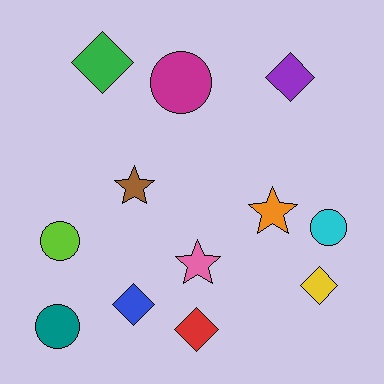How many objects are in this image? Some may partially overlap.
There are 12 objects.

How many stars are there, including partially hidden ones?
There are 3 stars.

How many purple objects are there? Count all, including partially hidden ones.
There is 1 purple object.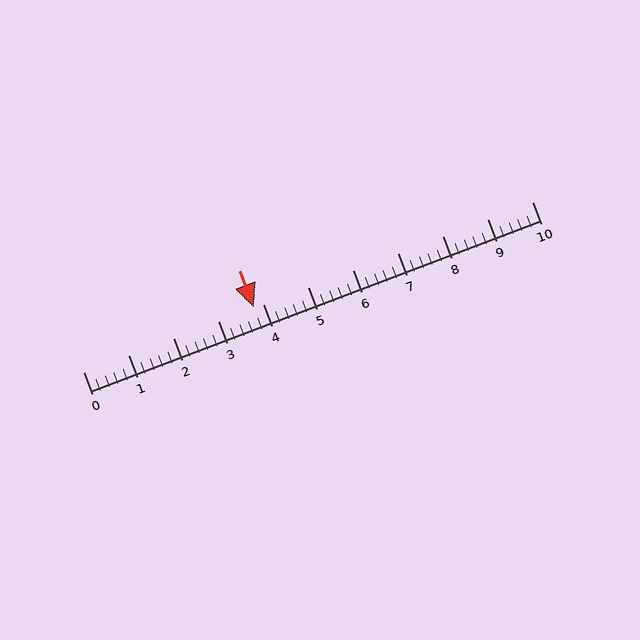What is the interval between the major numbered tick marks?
The major tick marks are spaced 1 units apart.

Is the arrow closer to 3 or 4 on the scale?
The arrow is closer to 4.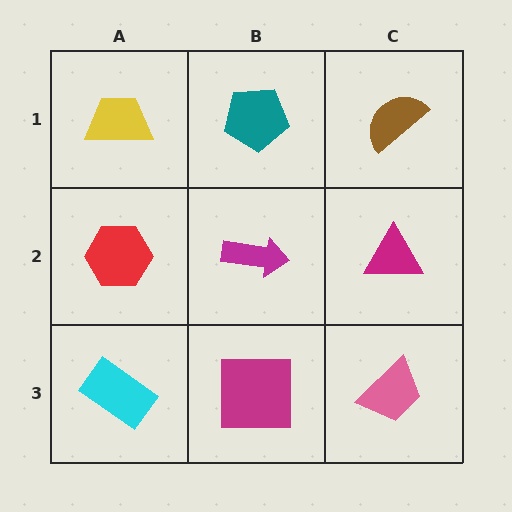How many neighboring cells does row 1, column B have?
3.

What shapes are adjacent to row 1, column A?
A red hexagon (row 2, column A), a teal pentagon (row 1, column B).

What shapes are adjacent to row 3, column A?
A red hexagon (row 2, column A), a magenta square (row 3, column B).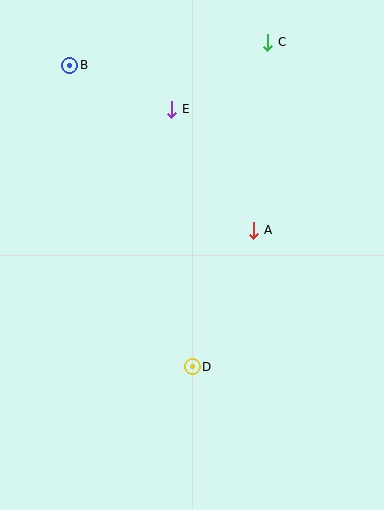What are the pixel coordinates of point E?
Point E is at (172, 109).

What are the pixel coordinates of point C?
Point C is at (268, 42).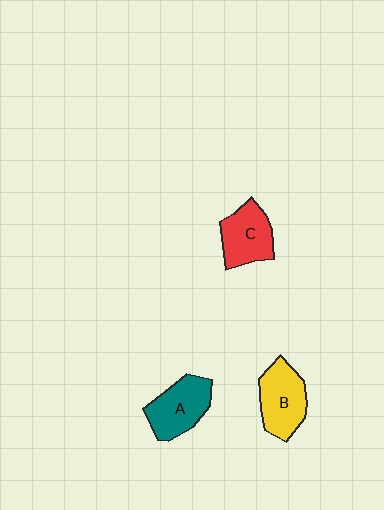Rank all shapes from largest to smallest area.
From largest to smallest: B (yellow), A (teal), C (red).